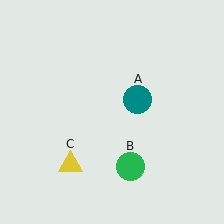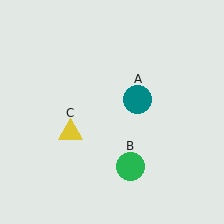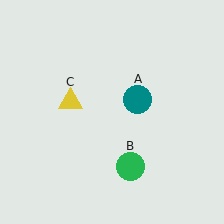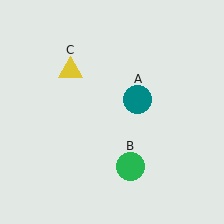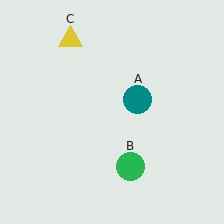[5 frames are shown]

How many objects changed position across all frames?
1 object changed position: yellow triangle (object C).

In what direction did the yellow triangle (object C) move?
The yellow triangle (object C) moved up.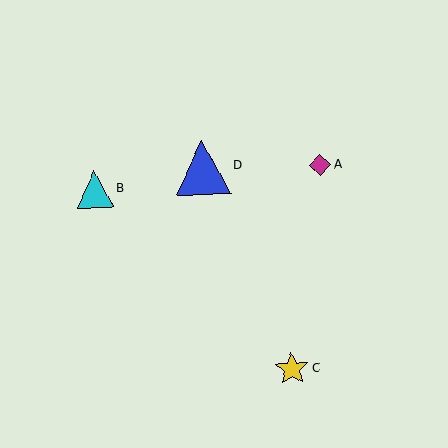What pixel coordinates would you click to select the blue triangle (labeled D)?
Click at (203, 167) to select the blue triangle D.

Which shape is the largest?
The blue triangle (labeled D) is the largest.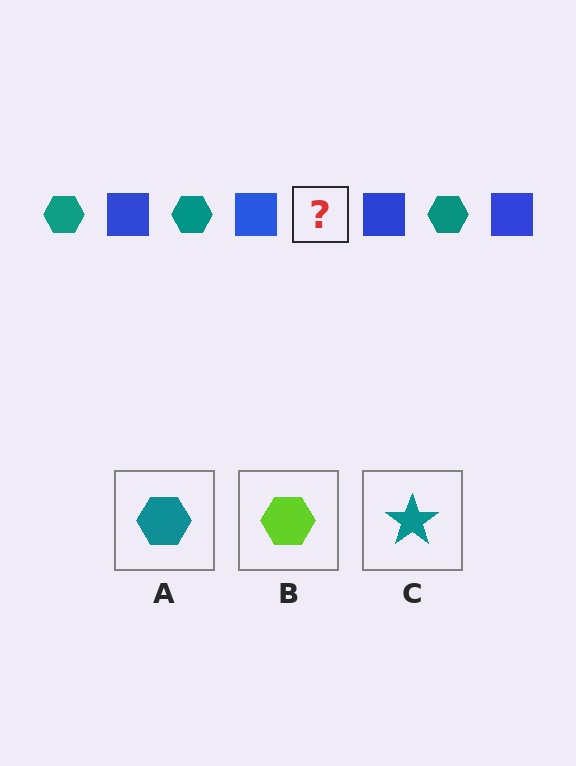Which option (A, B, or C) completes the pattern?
A.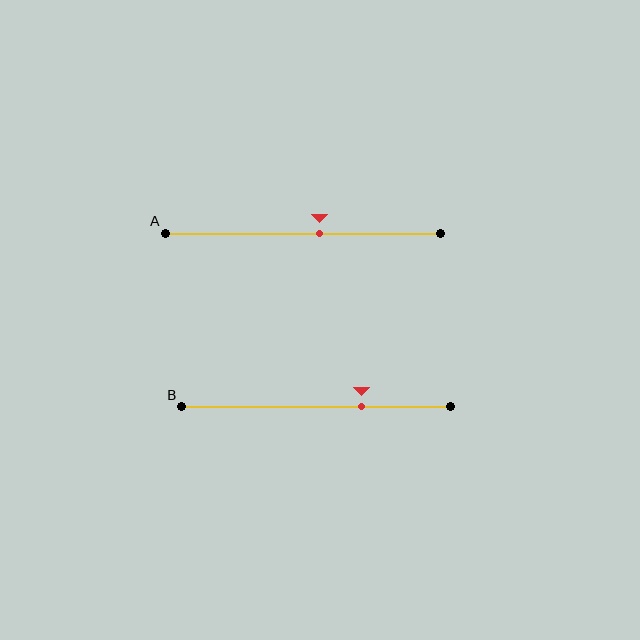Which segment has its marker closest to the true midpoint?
Segment A has its marker closest to the true midpoint.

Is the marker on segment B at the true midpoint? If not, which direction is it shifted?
No, the marker on segment B is shifted to the right by about 17% of the segment length.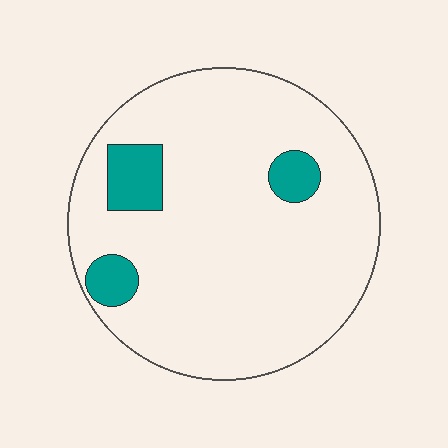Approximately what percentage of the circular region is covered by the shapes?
Approximately 10%.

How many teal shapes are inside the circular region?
3.